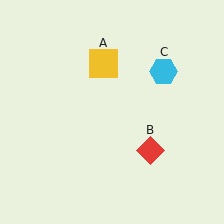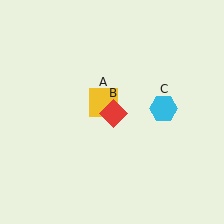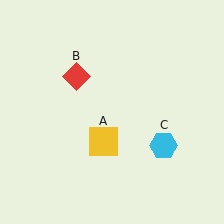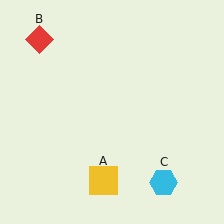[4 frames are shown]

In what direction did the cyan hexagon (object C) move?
The cyan hexagon (object C) moved down.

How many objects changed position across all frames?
3 objects changed position: yellow square (object A), red diamond (object B), cyan hexagon (object C).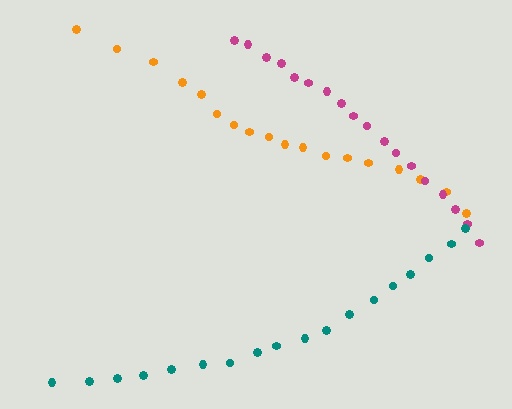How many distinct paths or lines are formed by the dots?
There are 3 distinct paths.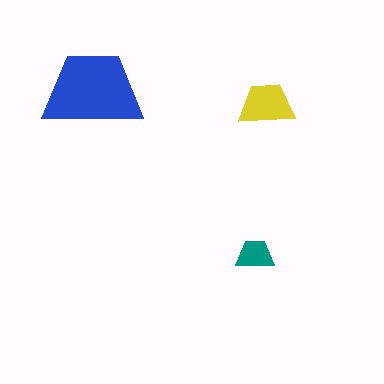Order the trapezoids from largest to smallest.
the blue one, the yellow one, the teal one.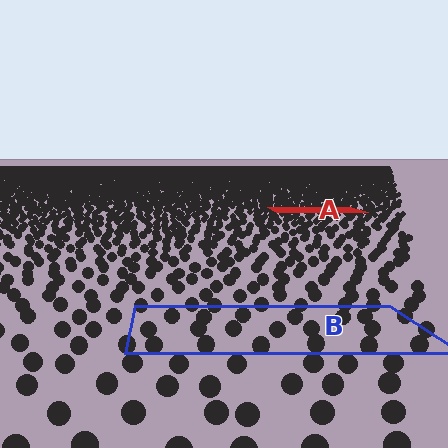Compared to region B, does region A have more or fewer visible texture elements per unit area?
Region A has more texture elements per unit area — they are packed more densely because it is farther away.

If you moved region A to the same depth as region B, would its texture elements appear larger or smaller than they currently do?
They would appear larger. At a closer depth, the same texture elements are projected at a bigger on-screen size.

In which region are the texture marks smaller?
The texture marks are smaller in region A, because it is farther away.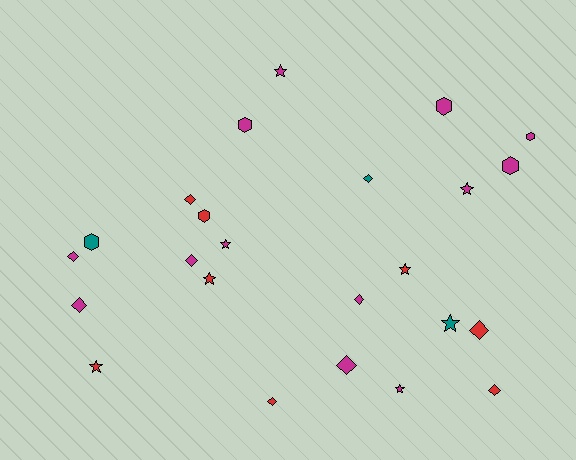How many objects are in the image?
There are 24 objects.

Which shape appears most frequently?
Diamond, with 10 objects.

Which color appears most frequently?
Magenta, with 13 objects.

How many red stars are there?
There are 3 red stars.